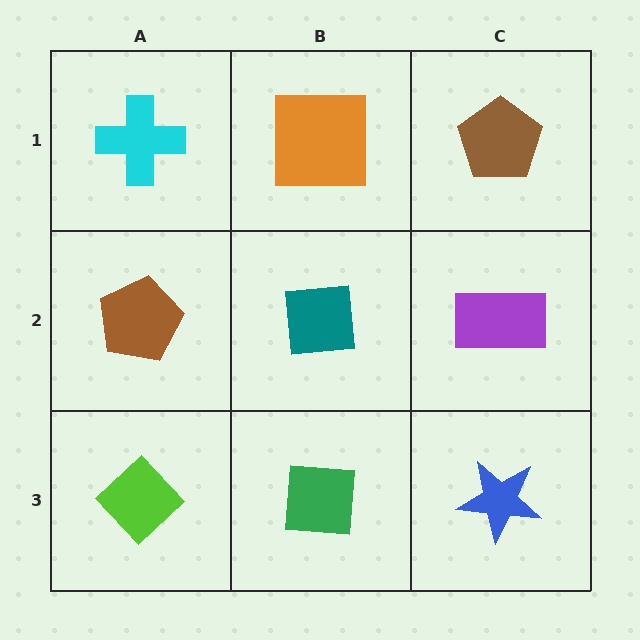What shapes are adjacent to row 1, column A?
A brown pentagon (row 2, column A), an orange square (row 1, column B).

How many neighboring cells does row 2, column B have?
4.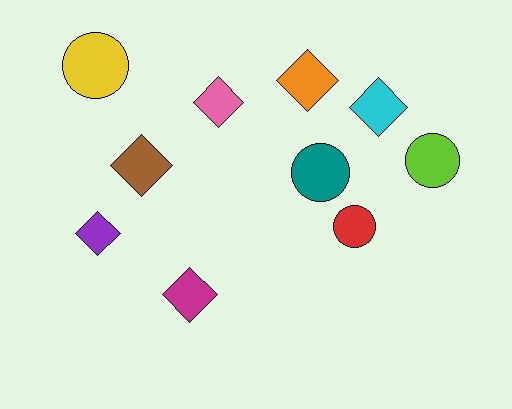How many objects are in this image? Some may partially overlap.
There are 10 objects.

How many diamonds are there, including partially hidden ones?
There are 6 diamonds.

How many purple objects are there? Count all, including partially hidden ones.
There is 1 purple object.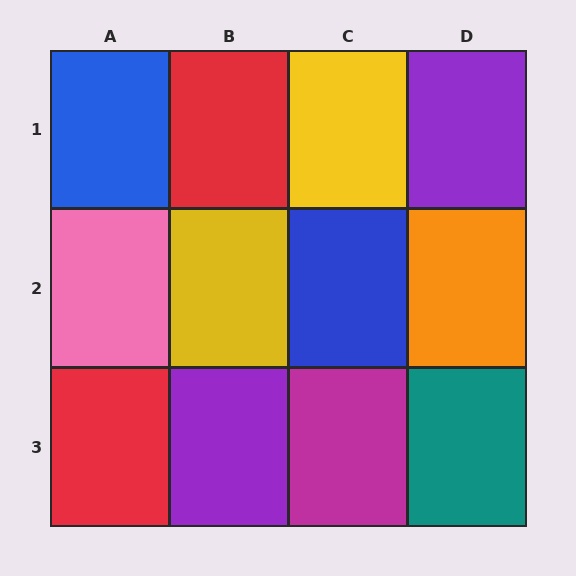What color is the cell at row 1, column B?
Red.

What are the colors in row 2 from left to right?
Pink, yellow, blue, orange.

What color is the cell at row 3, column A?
Red.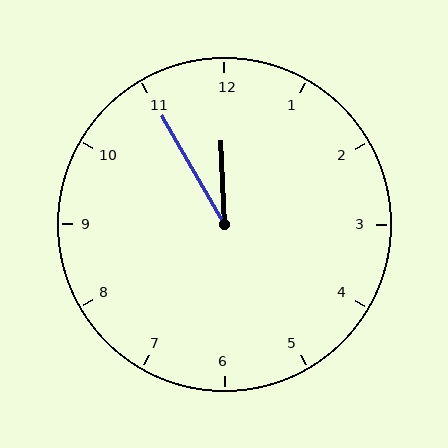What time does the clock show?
11:55.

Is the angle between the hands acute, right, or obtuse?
It is acute.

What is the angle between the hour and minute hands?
Approximately 28 degrees.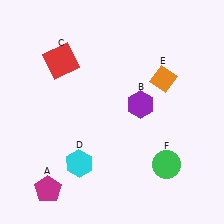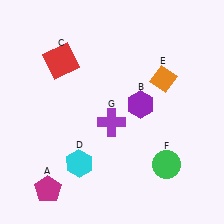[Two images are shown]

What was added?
A purple cross (G) was added in Image 2.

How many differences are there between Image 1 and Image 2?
There is 1 difference between the two images.